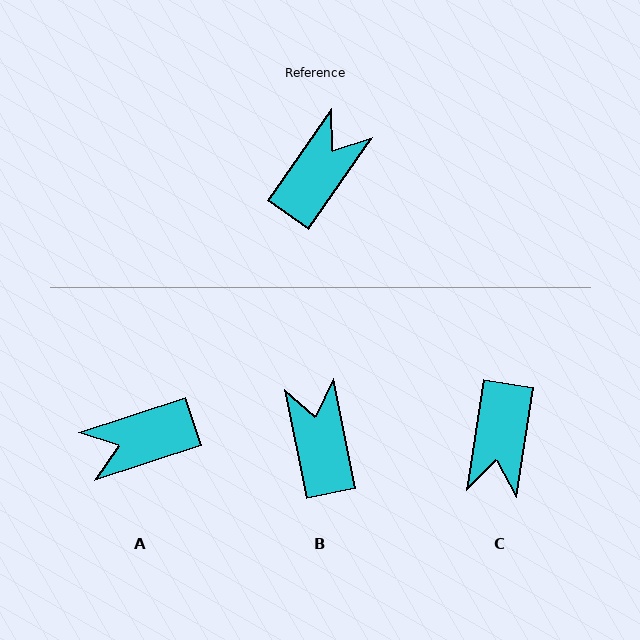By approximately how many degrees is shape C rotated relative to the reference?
Approximately 154 degrees clockwise.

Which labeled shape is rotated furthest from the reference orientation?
C, about 154 degrees away.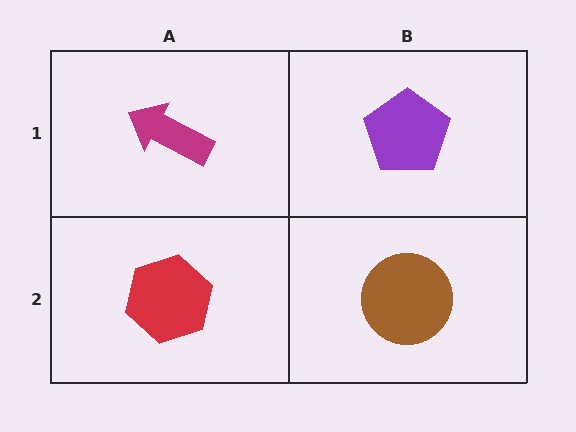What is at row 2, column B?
A brown circle.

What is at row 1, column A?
A magenta arrow.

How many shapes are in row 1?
2 shapes.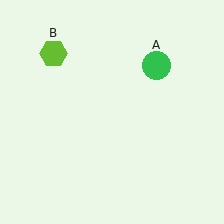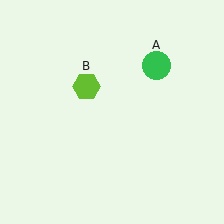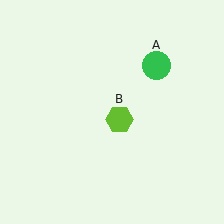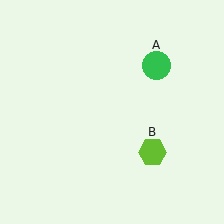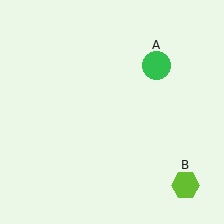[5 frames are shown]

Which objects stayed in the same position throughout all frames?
Green circle (object A) remained stationary.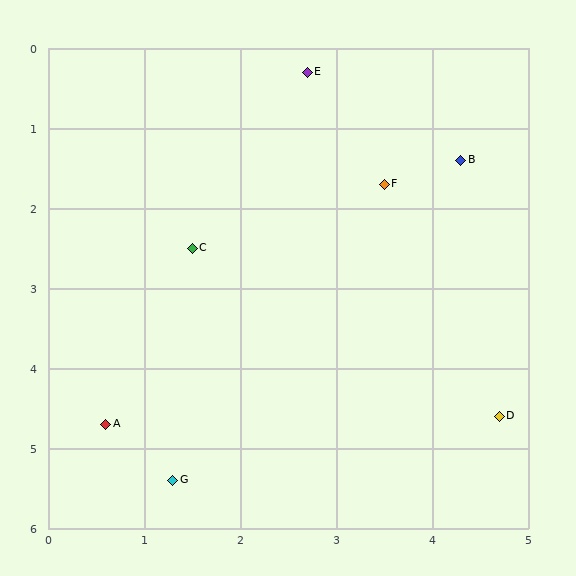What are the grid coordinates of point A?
Point A is at approximately (0.6, 4.7).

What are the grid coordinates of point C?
Point C is at approximately (1.5, 2.5).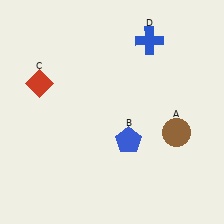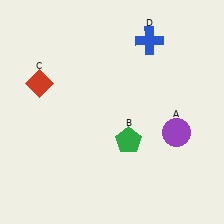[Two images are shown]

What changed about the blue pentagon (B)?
In Image 1, B is blue. In Image 2, it changed to green.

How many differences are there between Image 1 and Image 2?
There are 2 differences between the two images.